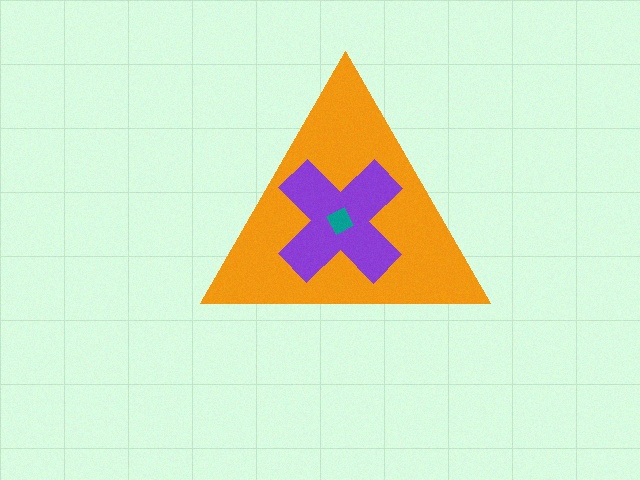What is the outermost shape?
The orange triangle.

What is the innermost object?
The teal diamond.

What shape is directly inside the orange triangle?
The purple cross.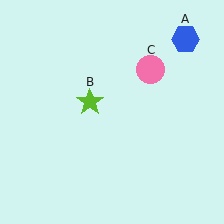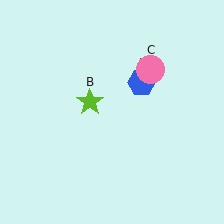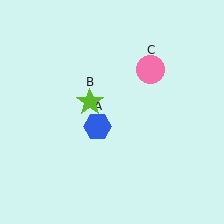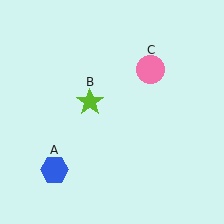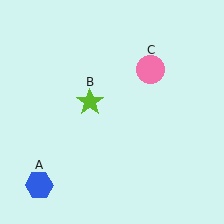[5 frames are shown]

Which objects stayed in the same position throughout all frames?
Lime star (object B) and pink circle (object C) remained stationary.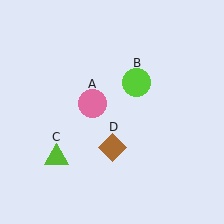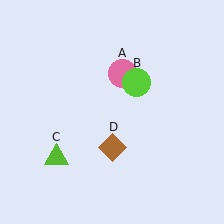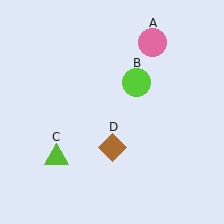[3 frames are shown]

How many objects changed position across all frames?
1 object changed position: pink circle (object A).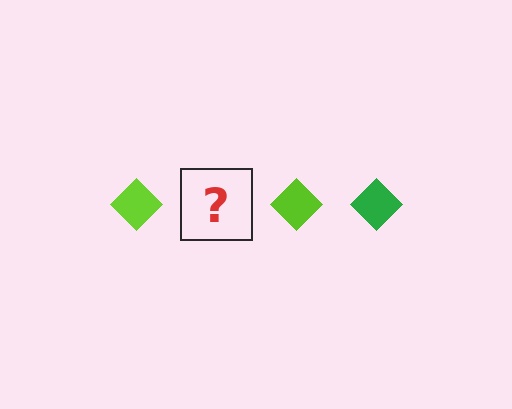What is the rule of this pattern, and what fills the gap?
The rule is that the pattern cycles through lime, green diamonds. The gap should be filled with a green diamond.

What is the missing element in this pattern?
The missing element is a green diamond.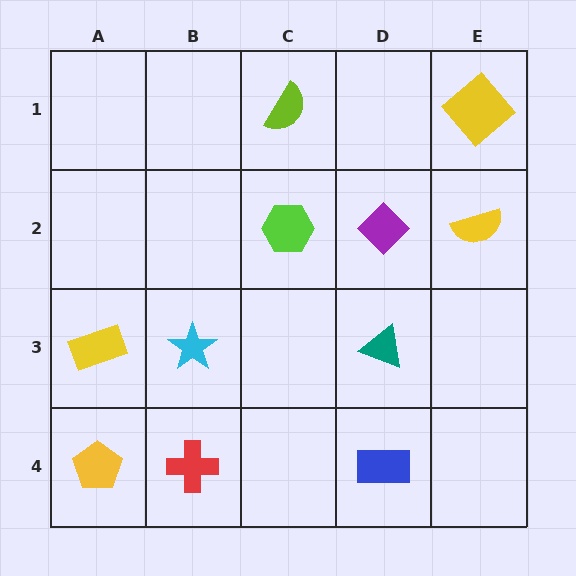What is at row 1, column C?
A lime semicircle.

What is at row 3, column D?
A teal triangle.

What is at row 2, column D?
A purple diamond.